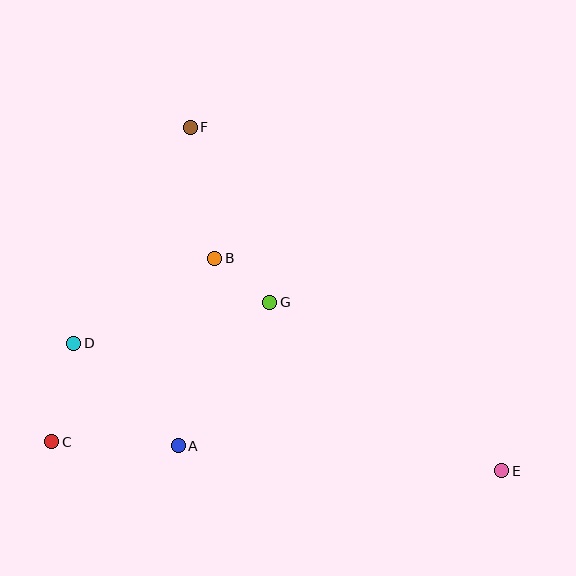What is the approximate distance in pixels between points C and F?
The distance between C and F is approximately 344 pixels.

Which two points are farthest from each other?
Points E and F are farthest from each other.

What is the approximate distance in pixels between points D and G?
The distance between D and G is approximately 200 pixels.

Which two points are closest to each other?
Points B and G are closest to each other.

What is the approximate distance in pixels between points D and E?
The distance between D and E is approximately 446 pixels.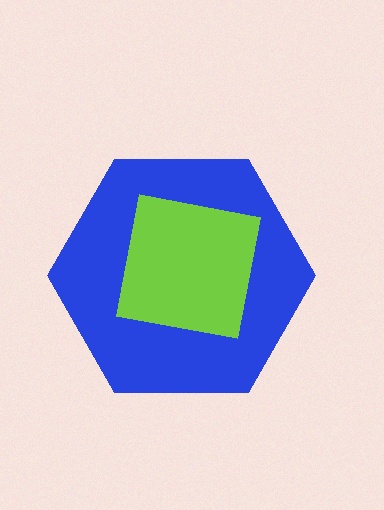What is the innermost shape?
The lime square.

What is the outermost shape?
The blue hexagon.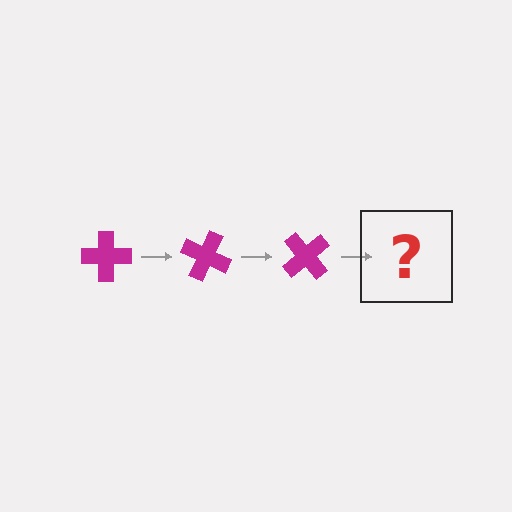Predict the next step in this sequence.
The next step is a magenta cross rotated 75 degrees.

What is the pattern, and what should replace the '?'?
The pattern is that the cross rotates 25 degrees each step. The '?' should be a magenta cross rotated 75 degrees.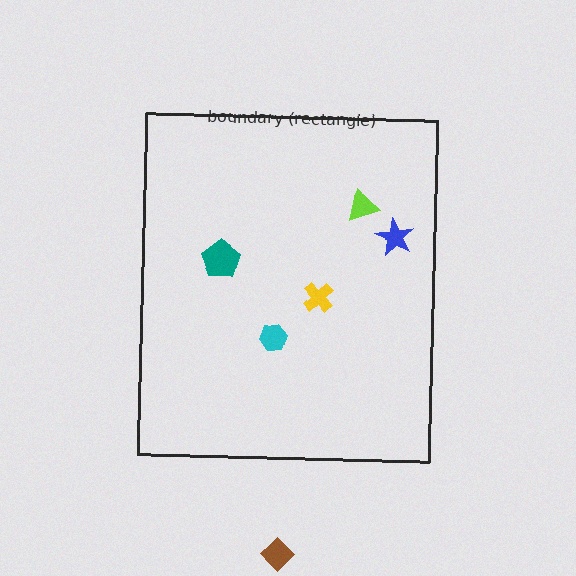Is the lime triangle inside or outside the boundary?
Inside.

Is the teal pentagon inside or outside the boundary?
Inside.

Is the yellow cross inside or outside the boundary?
Inside.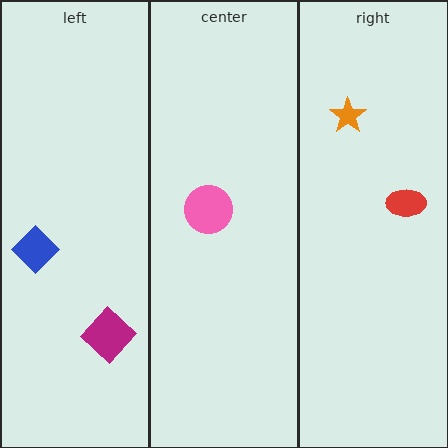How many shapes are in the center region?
1.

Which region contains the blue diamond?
The left region.